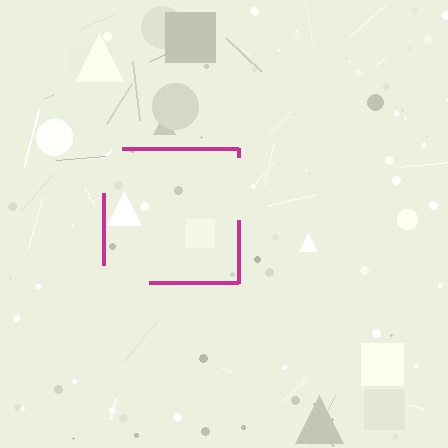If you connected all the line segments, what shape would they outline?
They would outline a square.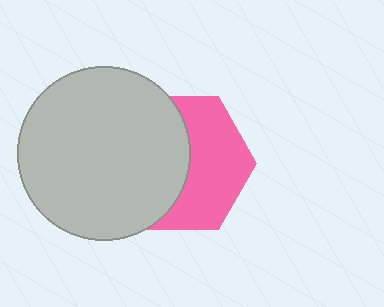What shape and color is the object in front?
The object in front is a light gray circle.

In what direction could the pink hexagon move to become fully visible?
The pink hexagon could move right. That would shift it out from behind the light gray circle entirely.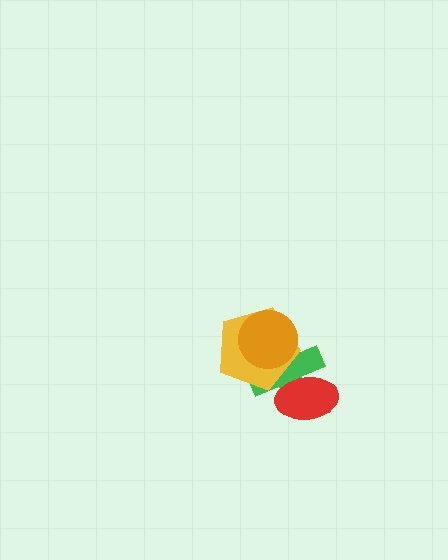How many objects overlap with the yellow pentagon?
2 objects overlap with the yellow pentagon.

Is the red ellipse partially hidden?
No, no other shape covers it.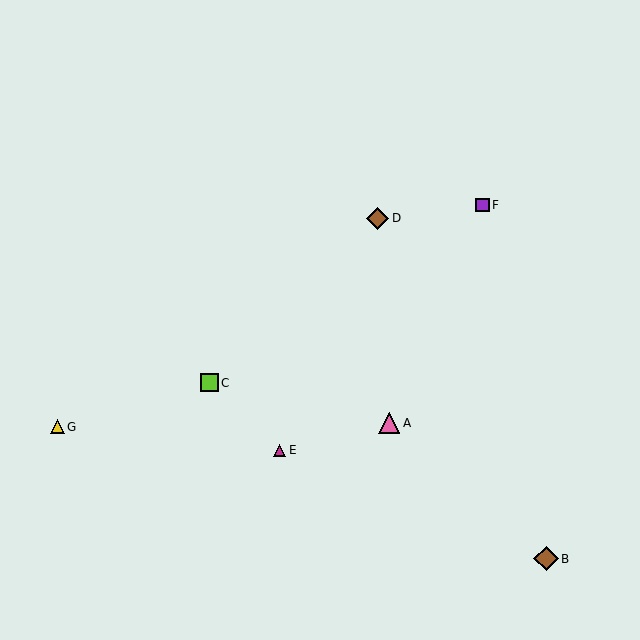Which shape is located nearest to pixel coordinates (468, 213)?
The purple square (labeled F) at (483, 205) is nearest to that location.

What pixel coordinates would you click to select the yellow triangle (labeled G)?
Click at (57, 427) to select the yellow triangle G.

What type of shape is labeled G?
Shape G is a yellow triangle.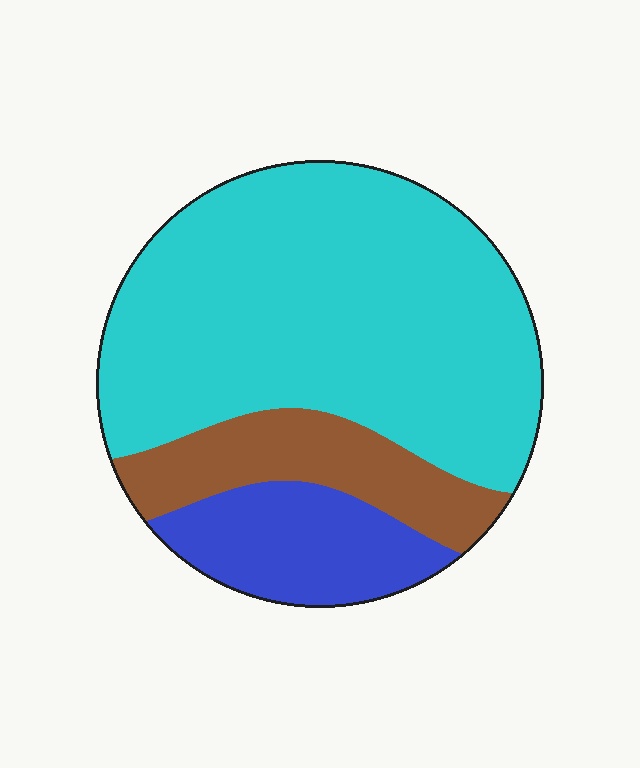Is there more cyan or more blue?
Cyan.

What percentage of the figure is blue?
Blue covers roughly 15% of the figure.